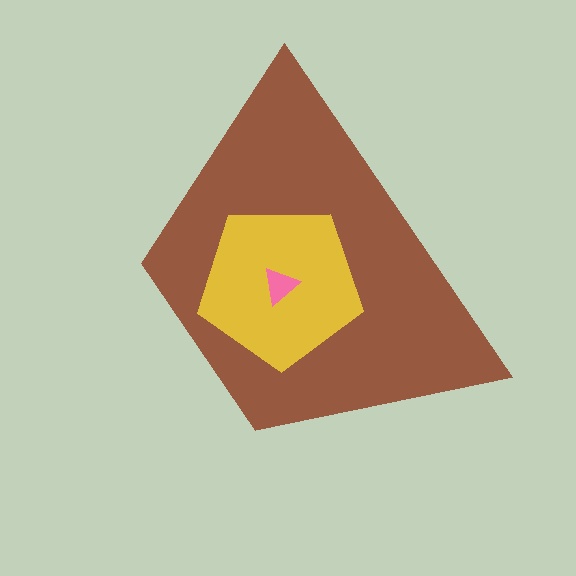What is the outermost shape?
The brown trapezoid.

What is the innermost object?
The pink triangle.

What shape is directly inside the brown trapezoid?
The yellow pentagon.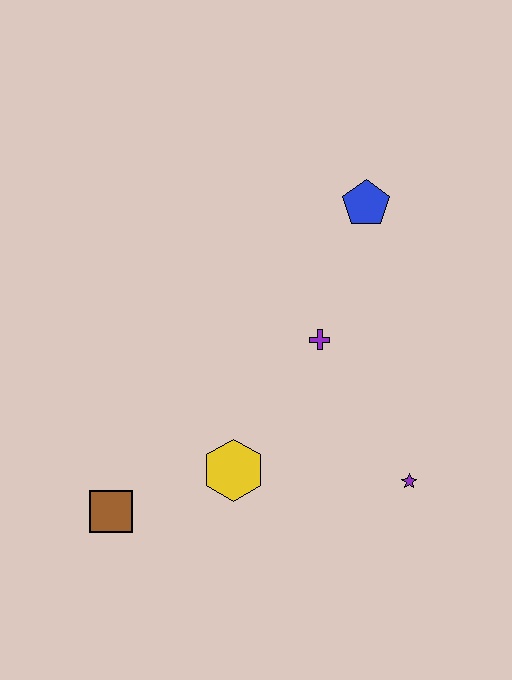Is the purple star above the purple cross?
No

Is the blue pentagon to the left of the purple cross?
No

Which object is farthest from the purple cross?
The brown square is farthest from the purple cross.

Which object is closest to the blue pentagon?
The purple cross is closest to the blue pentagon.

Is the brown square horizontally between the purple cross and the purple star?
No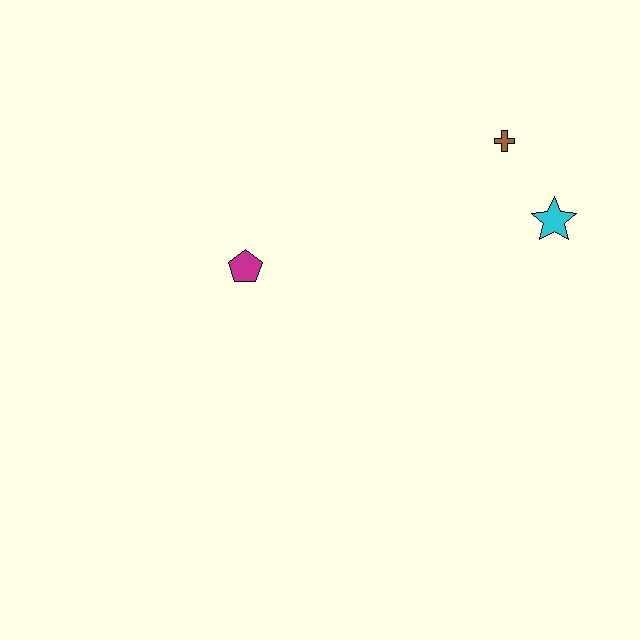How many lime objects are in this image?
There are no lime objects.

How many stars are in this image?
There is 1 star.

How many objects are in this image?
There are 3 objects.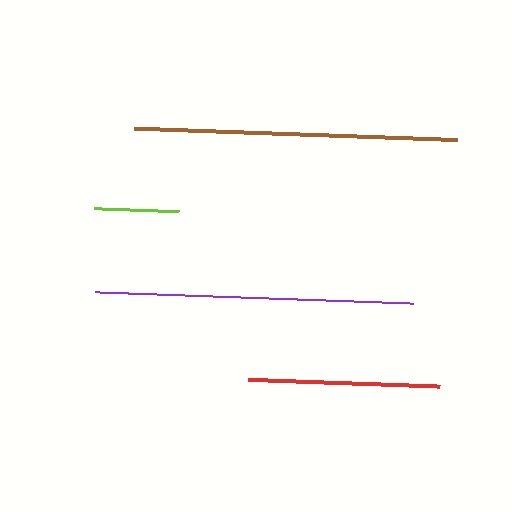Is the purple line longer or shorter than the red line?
The purple line is longer than the red line.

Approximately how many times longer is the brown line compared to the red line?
The brown line is approximately 1.7 times the length of the red line.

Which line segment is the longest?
The brown line is the longest at approximately 323 pixels.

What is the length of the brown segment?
The brown segment is approximately 323 pixels long.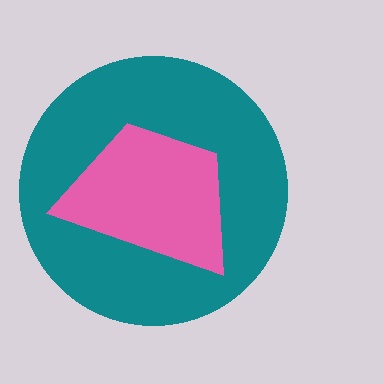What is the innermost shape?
The pink trapezoid.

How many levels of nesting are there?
2.